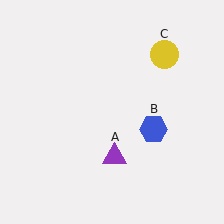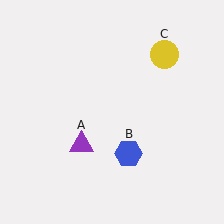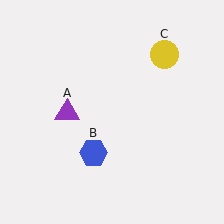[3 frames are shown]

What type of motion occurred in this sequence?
The purple triangle (object A), blue hexagon (object B) rotated clockwise around the center of the scene.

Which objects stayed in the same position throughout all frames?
Yellow circle (object C) remained stationary.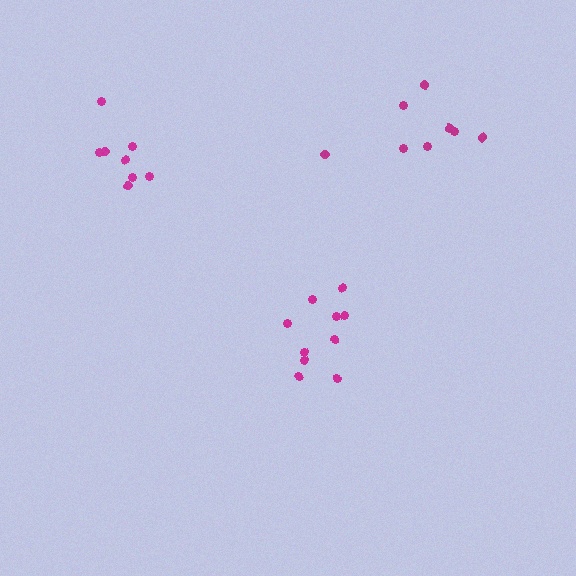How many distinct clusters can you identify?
There are 3 distinct clusters.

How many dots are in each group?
Group 1: 8 dots, Group 2: 8 dots, Group 3: 10 dots (26 total).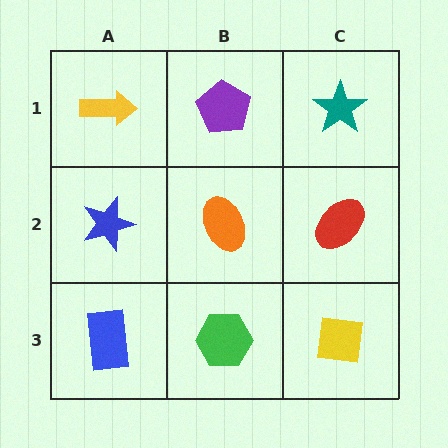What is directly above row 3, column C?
A red ellipse.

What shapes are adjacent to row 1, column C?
A red ellipse (row 2, column C), a purple pentagon (row 1, column B).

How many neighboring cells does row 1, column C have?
2.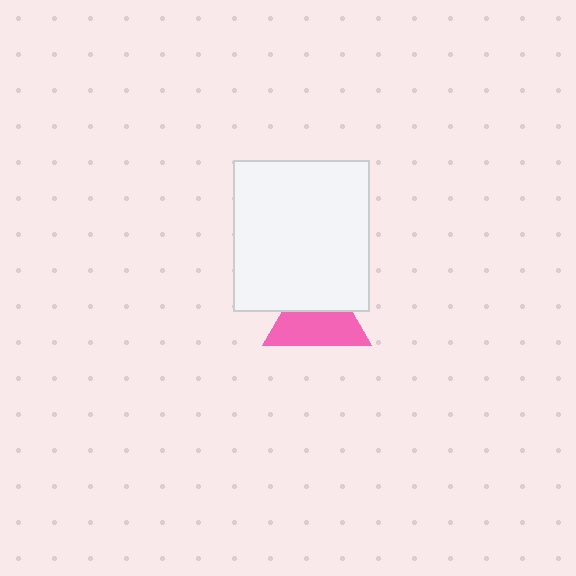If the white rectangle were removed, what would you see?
You would see the complete pink triangle.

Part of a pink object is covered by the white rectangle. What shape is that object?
It is a triangle.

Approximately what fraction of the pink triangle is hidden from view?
Roughly 41% of the pink triangle is hidden behind the white rectangle.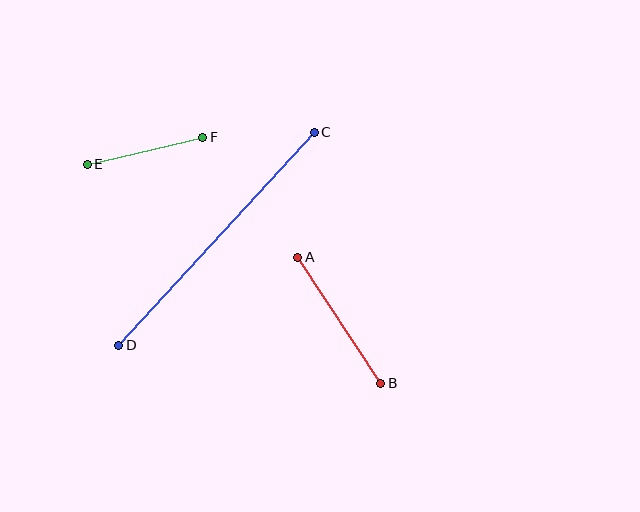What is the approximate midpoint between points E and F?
The midpoint is at approximately (145, 151) pixels.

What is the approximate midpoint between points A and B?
The midpoint is at approximately (339, 320) pixels.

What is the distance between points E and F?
The distance is approximately 118 pixels.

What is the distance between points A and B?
The distance is approximately 151 pixels.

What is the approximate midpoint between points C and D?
The midpoint is at approximately (217, 239) pixels.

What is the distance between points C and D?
The distance is approximately 289 pixels.